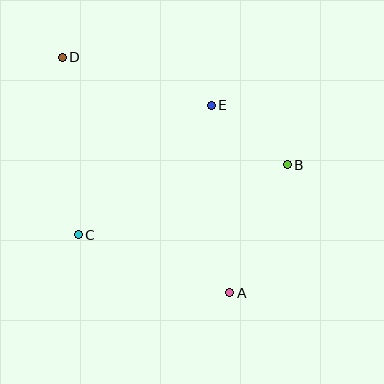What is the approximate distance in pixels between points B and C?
The distance between B and C is approximately 220 pixels.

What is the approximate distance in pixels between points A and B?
The distance between A and B is approximately 141 pixels.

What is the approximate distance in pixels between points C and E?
The distance between C and E is approximately 185 pixels.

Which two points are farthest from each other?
Points A and D are farthest from each other.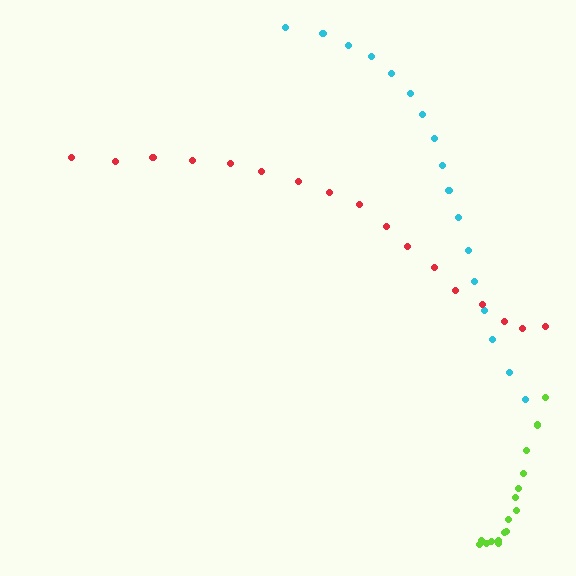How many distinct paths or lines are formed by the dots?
There are 3 distinct paths.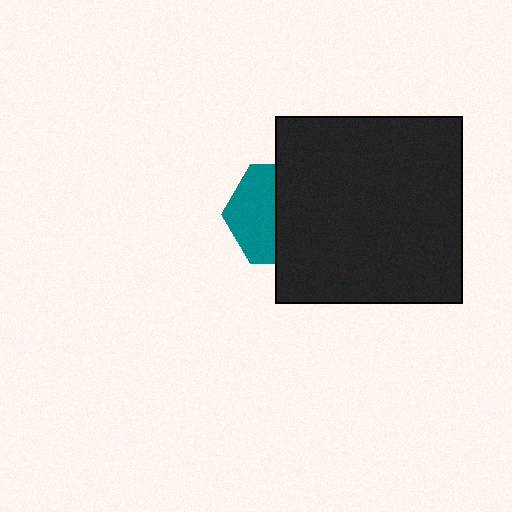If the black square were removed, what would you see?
You would see the complete teal hexagon.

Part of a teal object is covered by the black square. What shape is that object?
It is a hexagon.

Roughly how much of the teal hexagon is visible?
About half of it is visible (roughly 46%).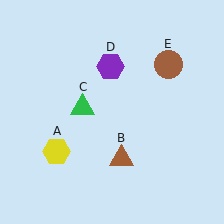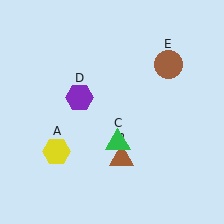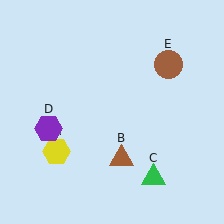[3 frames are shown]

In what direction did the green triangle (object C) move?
The green triangle (object C) moved down and to the right.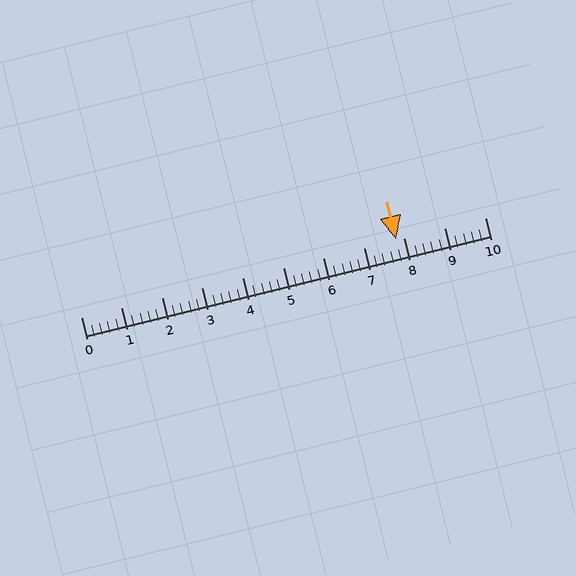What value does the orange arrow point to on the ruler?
The orange arrow points to approximately 7.8.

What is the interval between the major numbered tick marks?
The major tick marks are spaced 1 units apart.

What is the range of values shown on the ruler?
The ruler shows values from 0 to 10.